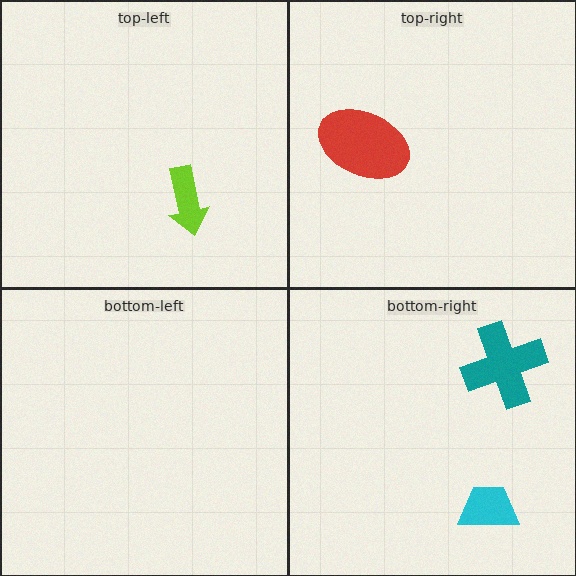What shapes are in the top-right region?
The red ellipse.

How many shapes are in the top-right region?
1.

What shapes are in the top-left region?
The lime arrow.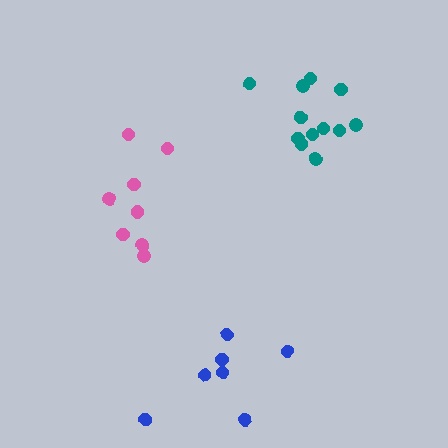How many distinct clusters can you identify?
There are 3 distinct clusters.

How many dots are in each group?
Group 1: 7 dots, Group 2: 12 dots, Group 3: 8 dots (27 total).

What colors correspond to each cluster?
The clusters are colored: blue, teal, pink.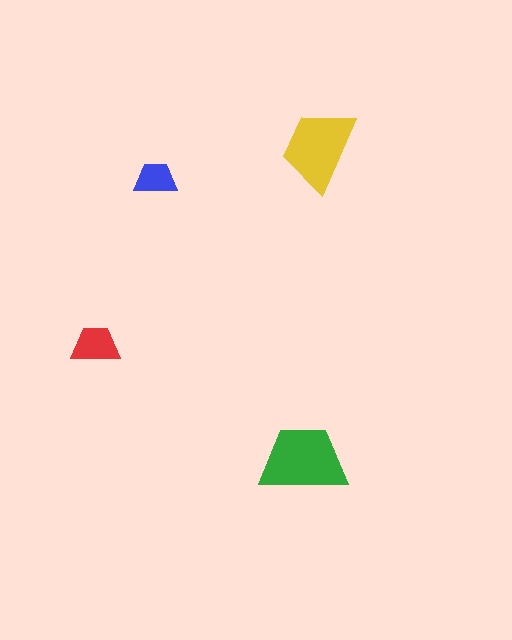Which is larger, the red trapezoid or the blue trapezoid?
The red one.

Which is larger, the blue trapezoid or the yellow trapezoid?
The yellow one.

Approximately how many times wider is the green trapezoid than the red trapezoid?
About 2 times wider.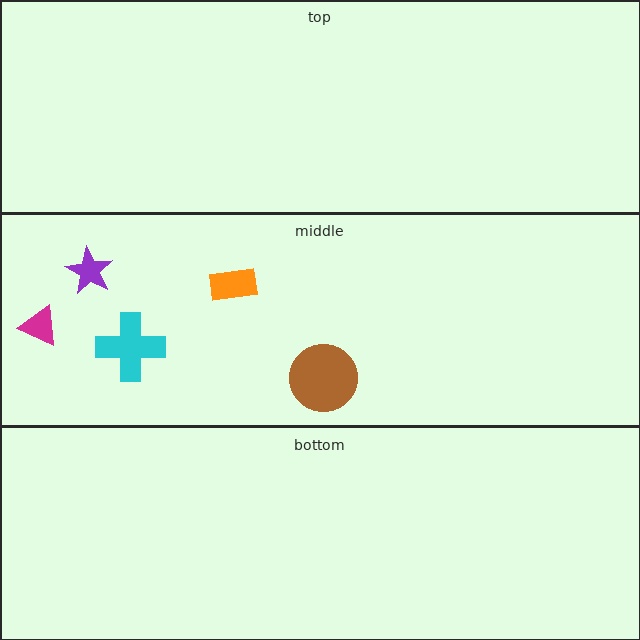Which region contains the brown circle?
The middle region.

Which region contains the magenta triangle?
The middle region.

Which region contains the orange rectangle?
The middle region.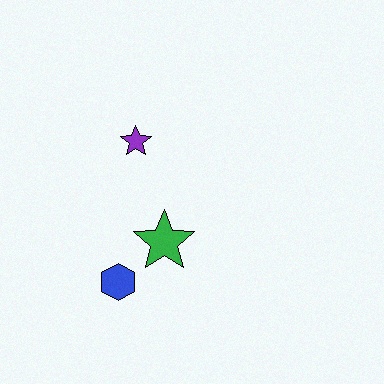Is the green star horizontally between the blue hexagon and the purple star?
No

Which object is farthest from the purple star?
The blue hexagon is farthest from the purple star.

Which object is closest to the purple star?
The green star is closest to the purple star.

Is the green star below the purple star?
Yes